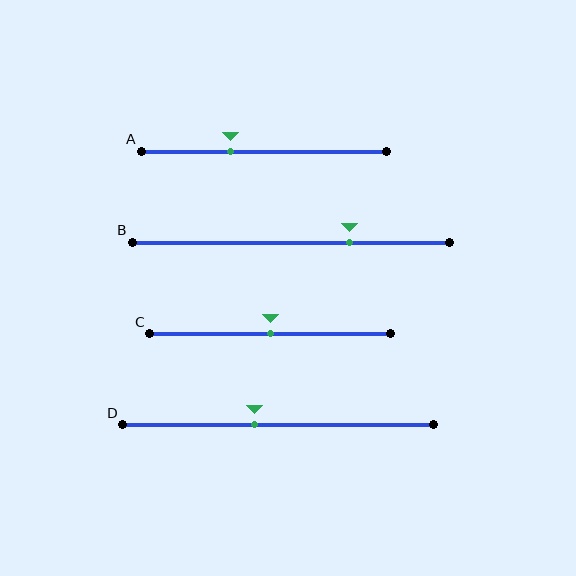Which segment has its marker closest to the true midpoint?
Segment C has its marker closest to the true midpoint.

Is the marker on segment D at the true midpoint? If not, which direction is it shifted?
No, the marker on segment D is shifted to the left by about 7% of the segment length.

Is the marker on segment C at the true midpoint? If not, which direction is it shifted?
Yes, the marker on segment C is at the true midpoint.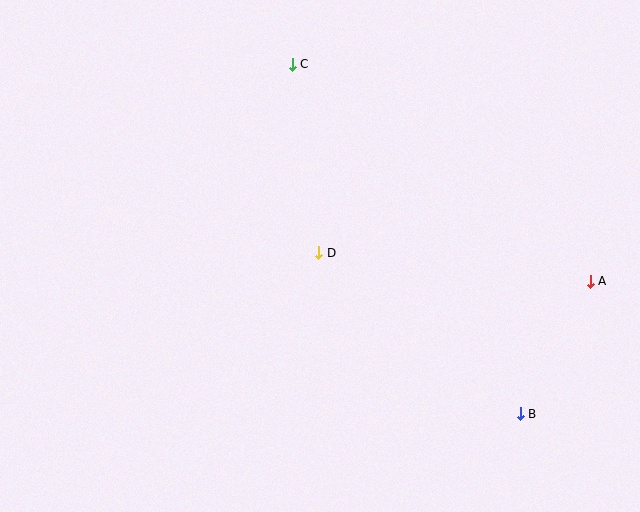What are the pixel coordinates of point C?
Point C is at (292, 64).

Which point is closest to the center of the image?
Point D at (319, 253) is closest to the center.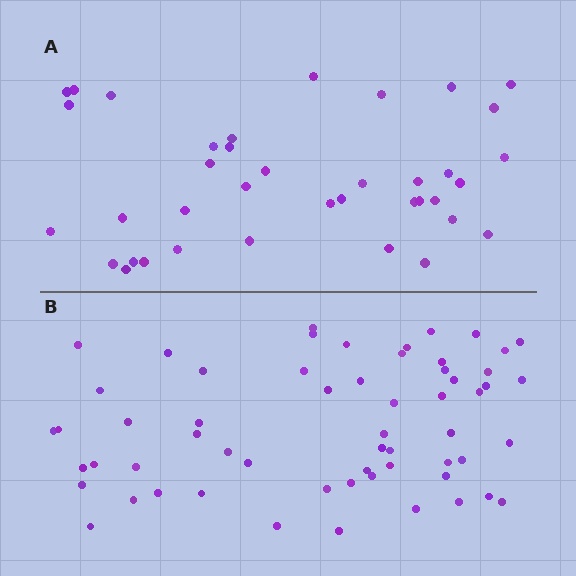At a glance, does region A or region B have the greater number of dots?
Region B (the bottom region) has more dots.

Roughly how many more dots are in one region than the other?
Region B has approximately 20 more dots than region A.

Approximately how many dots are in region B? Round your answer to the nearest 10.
About 60 dots. (The exact count is 59, which rounds to 60.)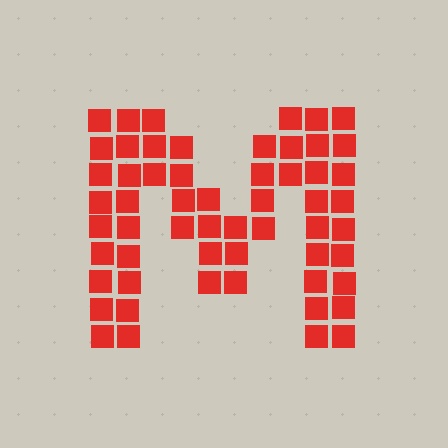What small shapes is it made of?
It is made of small squares.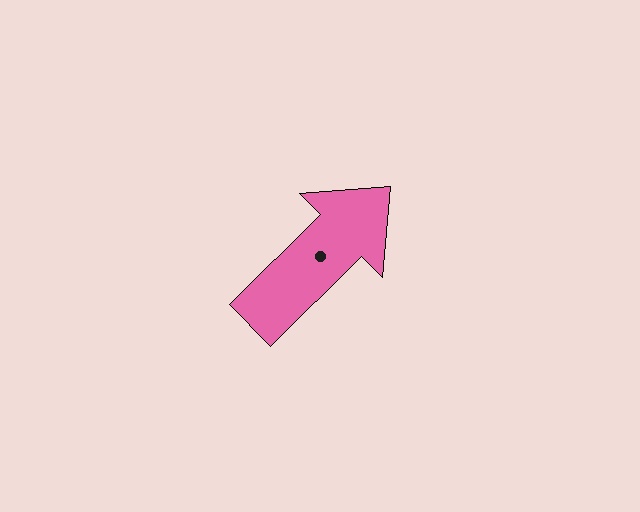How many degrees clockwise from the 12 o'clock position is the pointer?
Approximately 45 degrees.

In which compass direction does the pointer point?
Northeast.